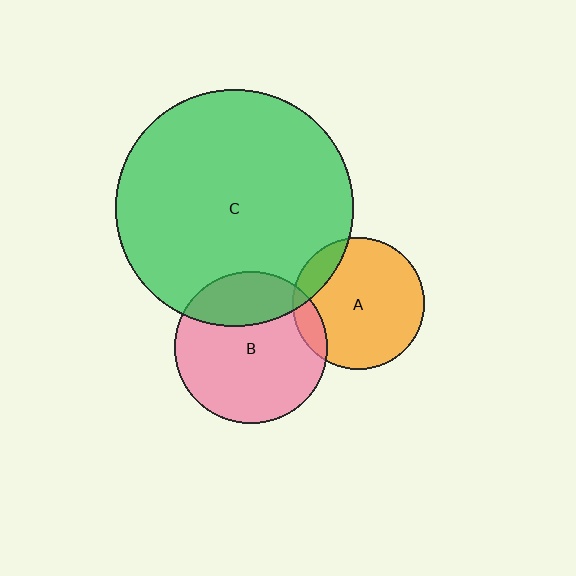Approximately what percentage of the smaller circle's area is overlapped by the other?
Approximately 10%.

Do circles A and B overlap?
Yes.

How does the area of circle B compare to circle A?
Approximately 1.3 times.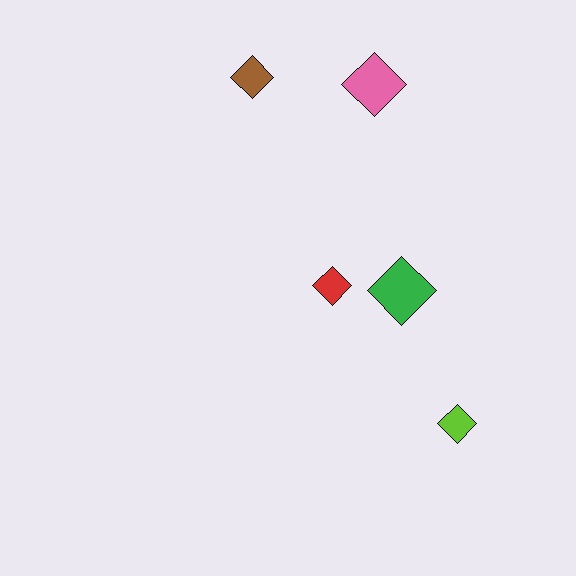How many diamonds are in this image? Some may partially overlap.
There are 5 diamonds.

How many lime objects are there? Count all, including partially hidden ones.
There is 1 lime object.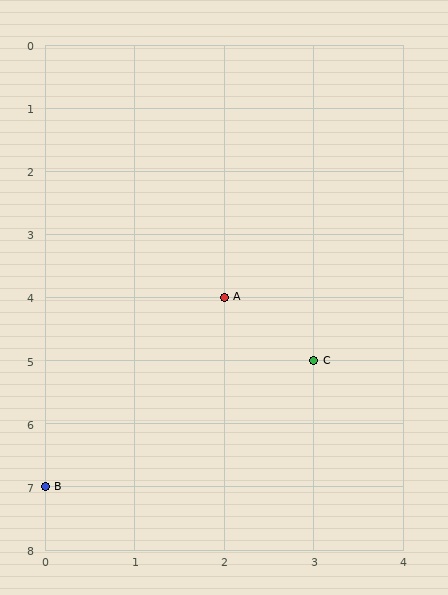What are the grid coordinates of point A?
Point A is at grid coordinates (2, 4).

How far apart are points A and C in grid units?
Points A and C are 1 column and 1 row apart (about 1.4 grid units diagonally).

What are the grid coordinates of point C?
Point C is at grid coordinates (3, 5).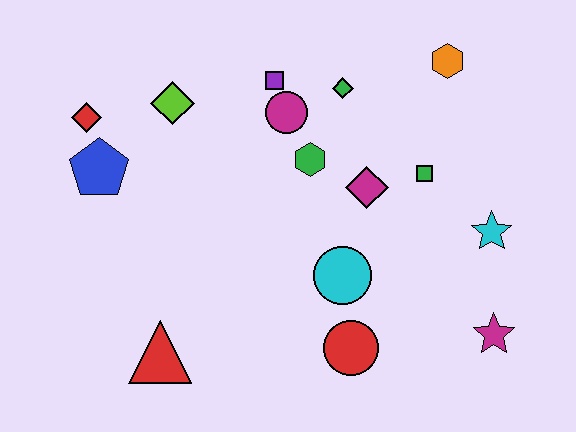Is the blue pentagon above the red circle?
Yes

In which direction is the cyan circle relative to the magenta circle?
The cyan circle is below the magenta circle.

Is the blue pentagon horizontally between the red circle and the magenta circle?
No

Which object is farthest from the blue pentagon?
The magenta star is farthest from the blue pentagon.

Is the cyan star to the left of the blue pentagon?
No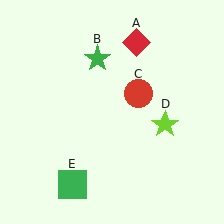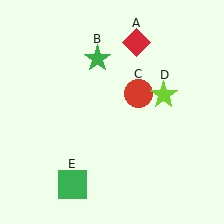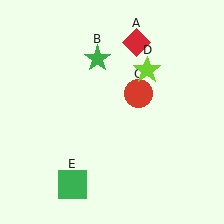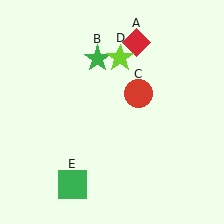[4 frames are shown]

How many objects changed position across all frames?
1 object changed position: lime star (object D).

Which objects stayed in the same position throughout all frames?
Red diamond (object A) and green star (object B) and red circle (object C) and green square (object E) remained stationary.